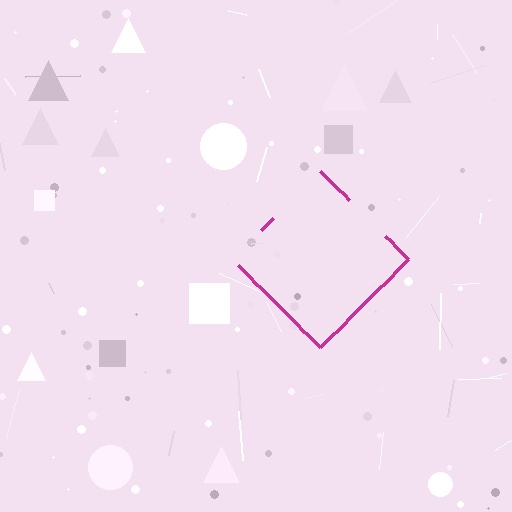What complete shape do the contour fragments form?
The contour fragments form a diamond.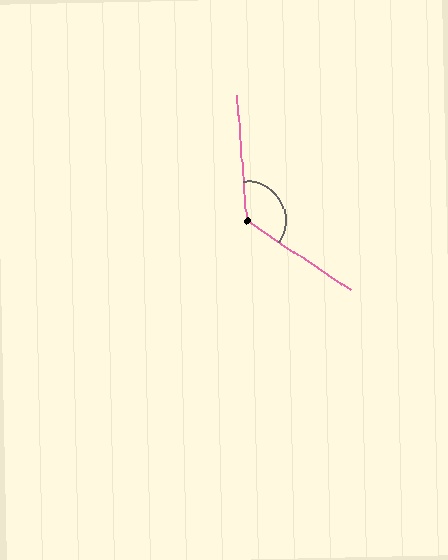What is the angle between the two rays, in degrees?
Approximately 128 degrees.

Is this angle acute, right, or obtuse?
It is obtuse.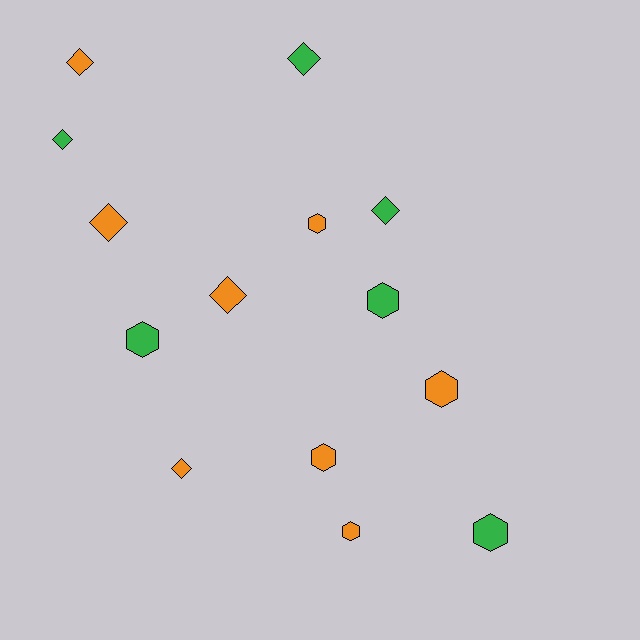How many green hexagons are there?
There are 3 green hexagons.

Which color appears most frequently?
Orange, with 8 objects.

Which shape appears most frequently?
Diamond, with 7 objects.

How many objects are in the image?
There are 14 objects.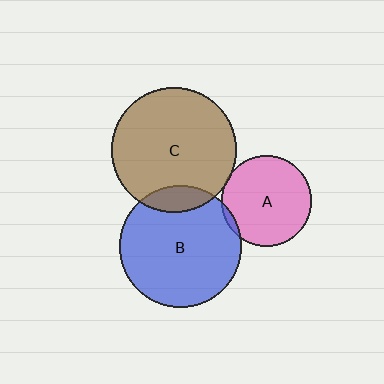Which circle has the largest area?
Circle C (brown).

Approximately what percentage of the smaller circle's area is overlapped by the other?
Approximately 10%.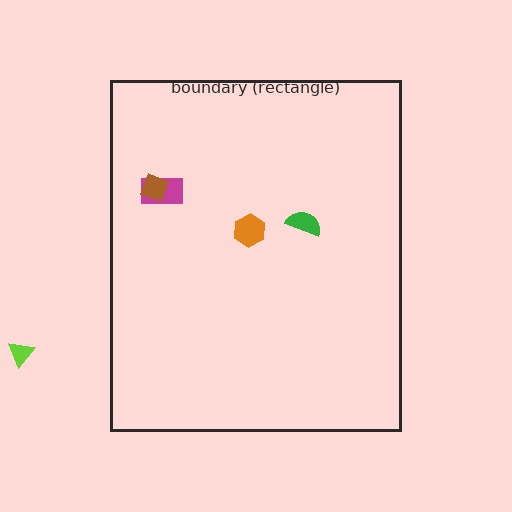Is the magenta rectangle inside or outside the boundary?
Inside.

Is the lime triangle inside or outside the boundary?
Outside.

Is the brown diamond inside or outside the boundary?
Inside.